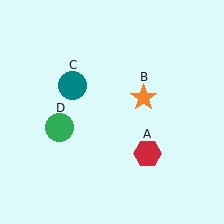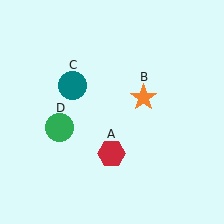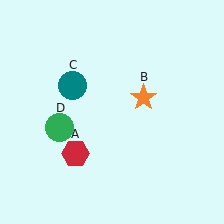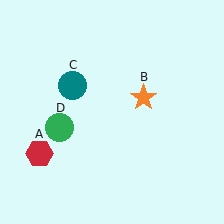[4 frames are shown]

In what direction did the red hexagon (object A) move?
The red hexagon (object A) moved left.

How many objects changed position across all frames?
1 object changed position: red hexagon (object A).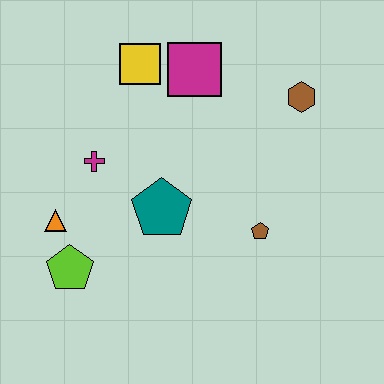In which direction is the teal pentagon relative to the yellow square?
The teal pentagon is below the yellow square.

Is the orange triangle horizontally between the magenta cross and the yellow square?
No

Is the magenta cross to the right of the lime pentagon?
Yes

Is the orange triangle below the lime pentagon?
No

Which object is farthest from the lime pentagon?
The brown hexagon is farthest from the lime pentagon.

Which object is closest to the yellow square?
The magenta square is closest to the yellow square.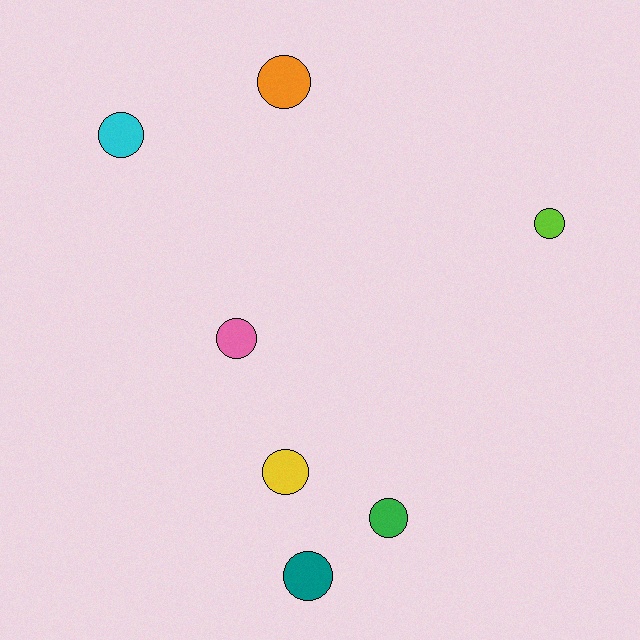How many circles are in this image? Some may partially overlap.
There are 7 circles.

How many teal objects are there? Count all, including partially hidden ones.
There is 1 teal object.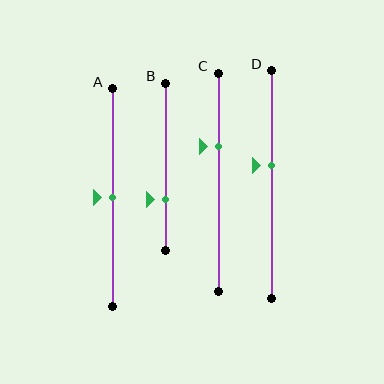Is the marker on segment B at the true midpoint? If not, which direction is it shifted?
No, the marker on segment B is shifted downward by about 20% of the segment length.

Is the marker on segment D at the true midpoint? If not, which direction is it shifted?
No, the marker on segment D is shifted upward by about 8% of the segment length.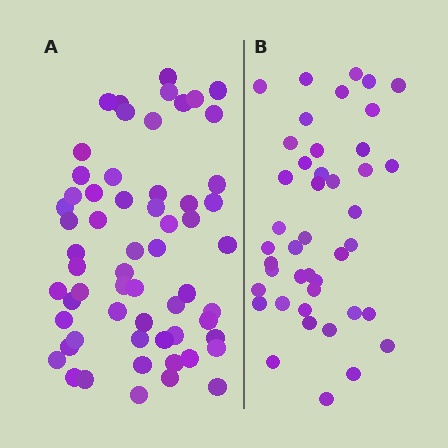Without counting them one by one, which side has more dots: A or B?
Region A (the left region) has more dots.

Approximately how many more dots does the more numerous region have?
Region A has approximately 15 more dots than region B.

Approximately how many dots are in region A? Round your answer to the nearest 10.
About 60 dots.